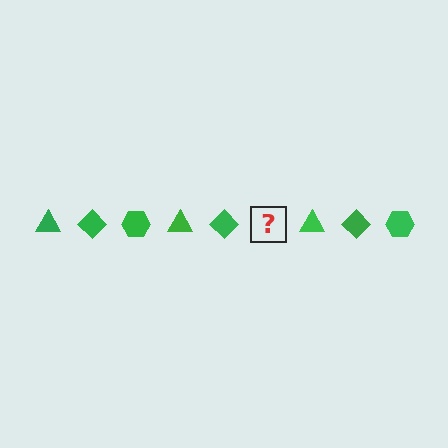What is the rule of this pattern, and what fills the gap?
The rule is that the pattern cycles through triangle, diamond, hexagon shapes in green. The gap should be filled with a green hexagon.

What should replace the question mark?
The question mark should be replaced with a green hexagon.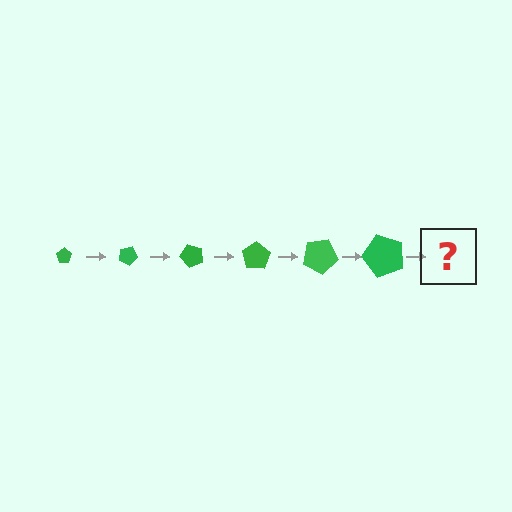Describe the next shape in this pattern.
It should be a pentagon, larger than the previous one and rotated 150 degrees from the start.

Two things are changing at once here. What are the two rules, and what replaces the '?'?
The two rules are that the pentagon grows larger each step and it rotates 25 degrees each step. The '?' should be a pentagon, larger than the previous one and rotated 150 degrees from the start.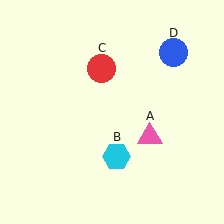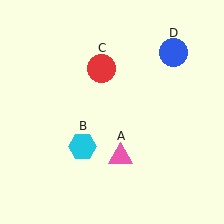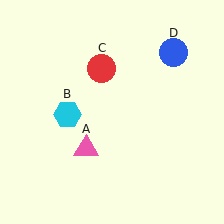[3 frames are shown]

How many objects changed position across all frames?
2 objects changed position: pink triangle (object A), cyan hexagon (object B).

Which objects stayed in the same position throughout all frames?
Red circle (object C) and blue circle (object D) remained stationary.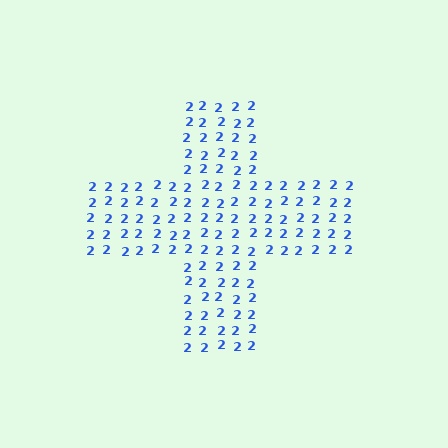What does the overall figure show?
The overall figure shows a cross.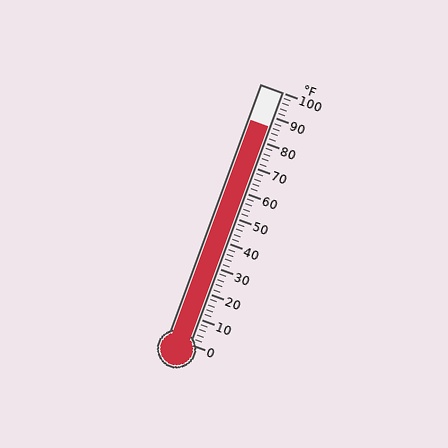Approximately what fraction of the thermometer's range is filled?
The thermometer is filled to approximately 85% of its range.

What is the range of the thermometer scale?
The thermometer scale ranges from 0°F to 100°F.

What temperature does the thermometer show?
The thermometer shows approximately 86°F.